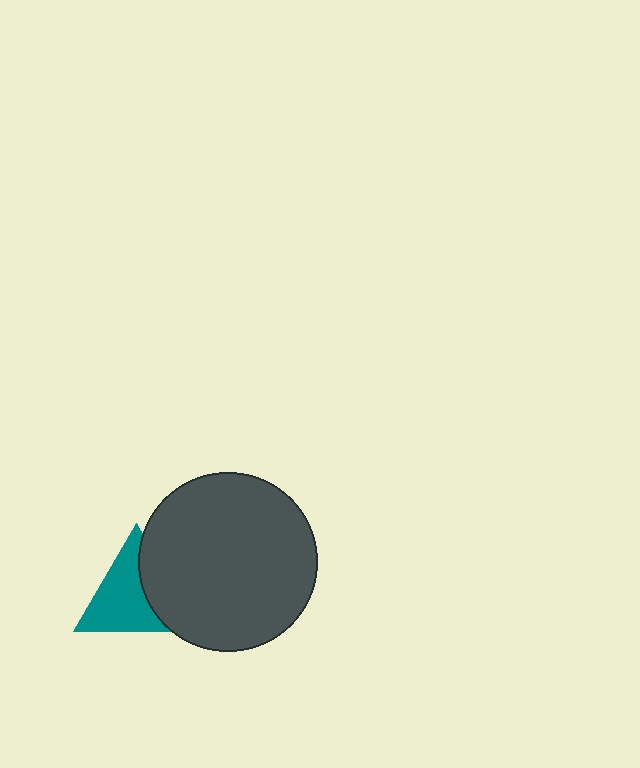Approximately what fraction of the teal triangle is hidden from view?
Roughly 36% of the teal triangle is hidden behind the dark gray circle.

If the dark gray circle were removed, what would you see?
You would see the complete teal triangle.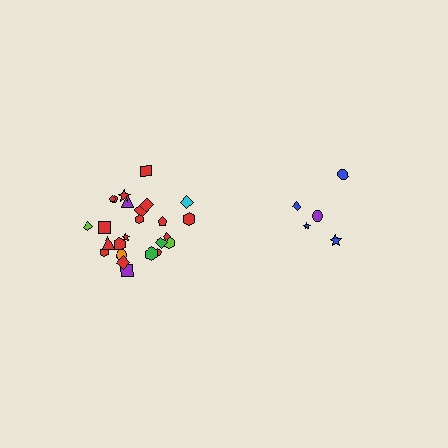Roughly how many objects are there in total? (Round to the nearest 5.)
Roughly 30 objects in total.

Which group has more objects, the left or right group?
The left group.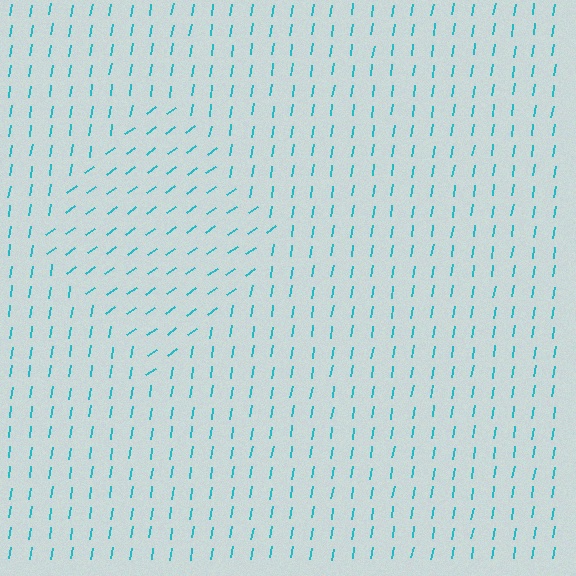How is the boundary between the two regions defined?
The boundary is defined purely by a change in line orientation (approximately 45 degrees difference). All lines are the same color and thickness.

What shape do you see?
I see a diamond.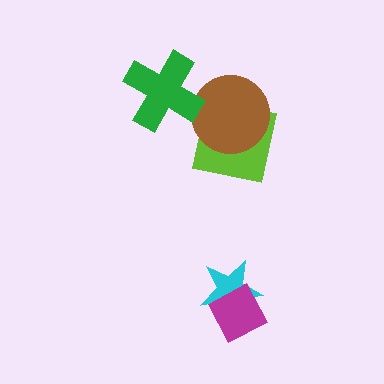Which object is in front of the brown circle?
The green cross is in front of the brown circle.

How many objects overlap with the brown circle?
2 objects overlap with the brown circle.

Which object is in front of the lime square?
The brown circle is in front of the lime square.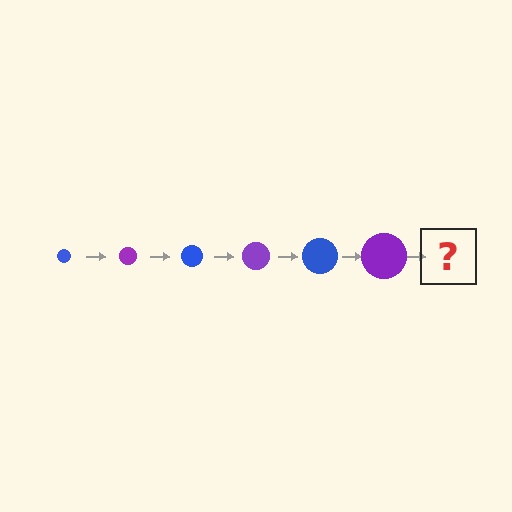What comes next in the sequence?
The next element should be a blue circle, larger than the previous one.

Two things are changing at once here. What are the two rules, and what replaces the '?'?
The two rules are that the circle grows larger each step and the color cycles through blue and purple. The '?' should be a blue circle, larger than the previous one.